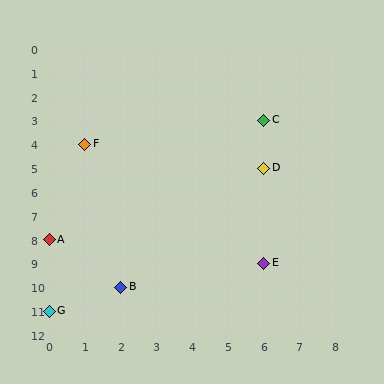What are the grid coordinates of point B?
Point B is at grid coordinates (2, 10).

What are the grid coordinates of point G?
Point G is at grid coordinates (0, 11).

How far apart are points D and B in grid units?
Points D and B are 4 columns and 5 rows apart (about 6.4 grid units diagonally).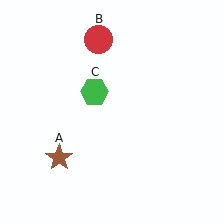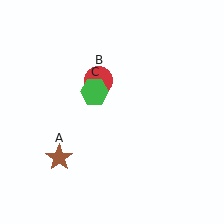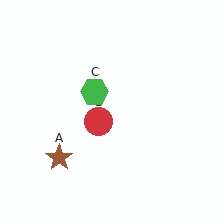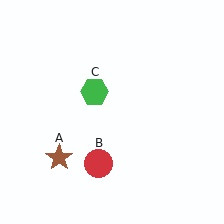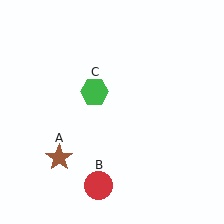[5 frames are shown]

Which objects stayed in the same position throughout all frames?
Brown star (object A) and green hexagon (object C) remained stationary.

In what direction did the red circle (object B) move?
The red circle (object B) moved down.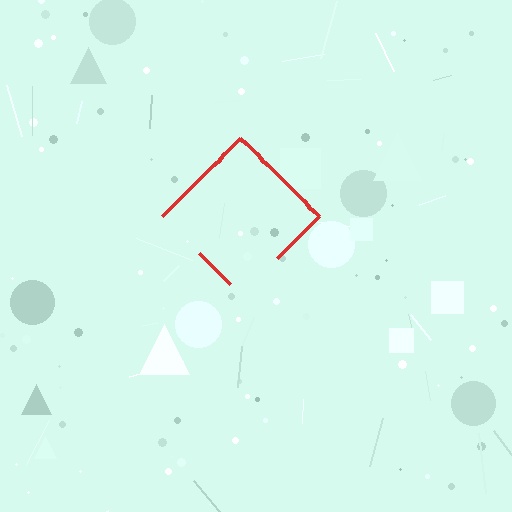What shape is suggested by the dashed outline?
The dashed outline suggests a diamond.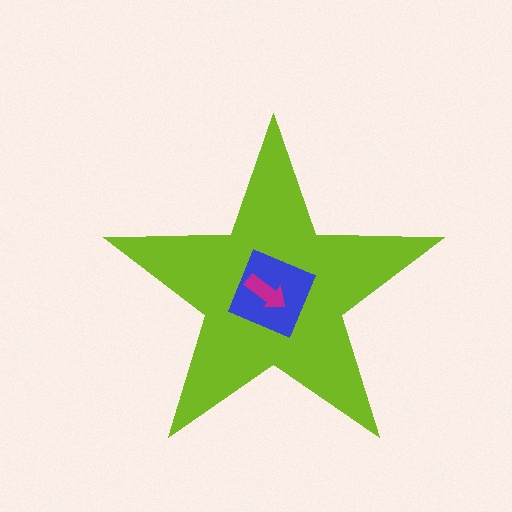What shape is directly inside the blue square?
The magenta arrow.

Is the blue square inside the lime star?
Yes.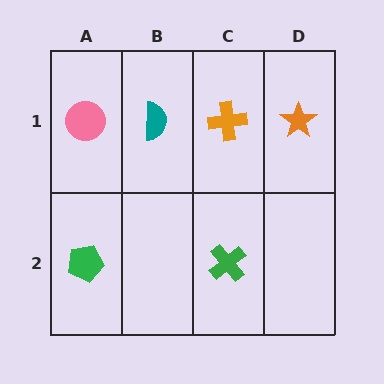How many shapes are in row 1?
4 shapes.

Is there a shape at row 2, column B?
No, that cell is empty.